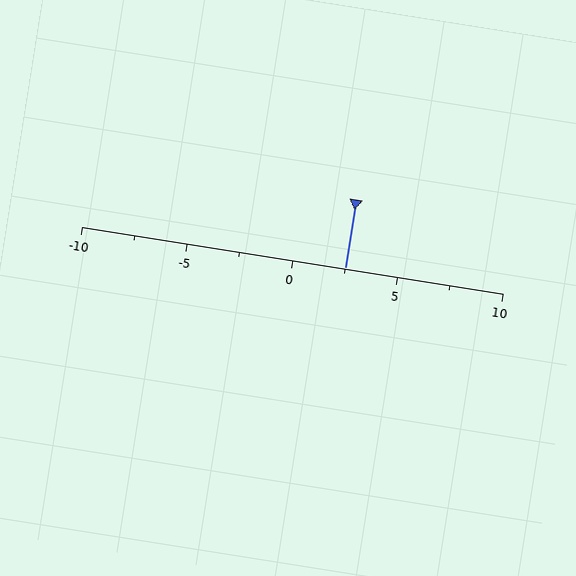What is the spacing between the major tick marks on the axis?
The major ticks are spaced 5 apart.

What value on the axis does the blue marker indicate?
The marker indicates approximately 2.5.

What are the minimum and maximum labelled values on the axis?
The axis runs from -10 to 10.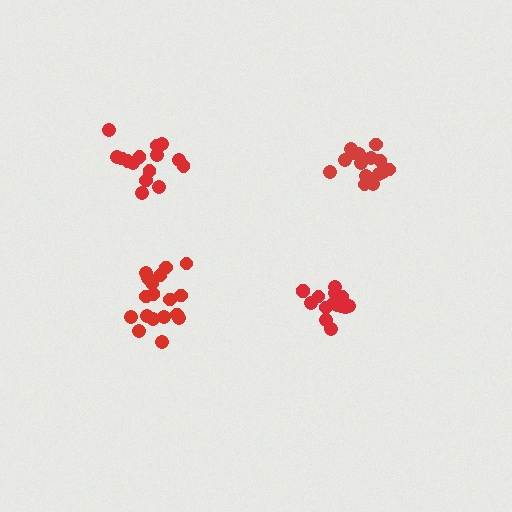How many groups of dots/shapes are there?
There are 4 groups.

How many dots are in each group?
Group 1: 15 dots, Group 2: 16 dots, Group 3: 19 dots, Group 4: 15 dots (65 total).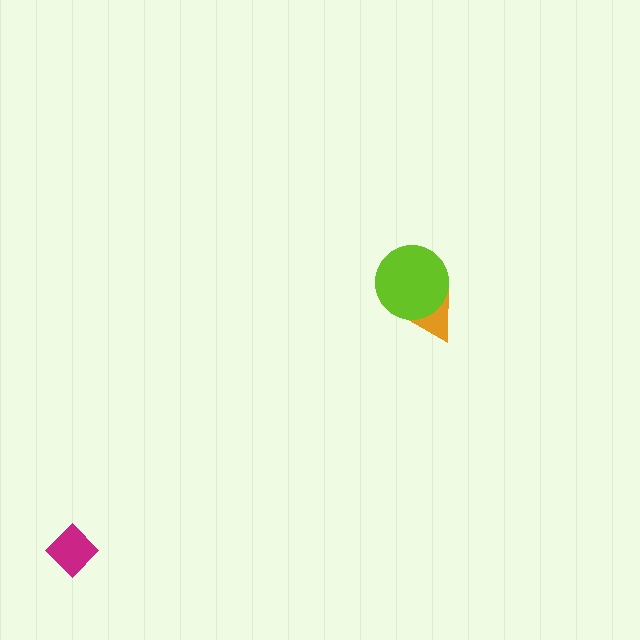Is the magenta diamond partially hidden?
No, no other shape covers it.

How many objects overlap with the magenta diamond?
0 objects overlap with the magenta diamond.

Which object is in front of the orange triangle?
The lime circle is in front of the orange triangle.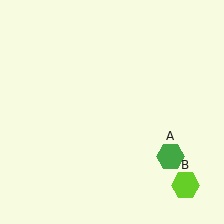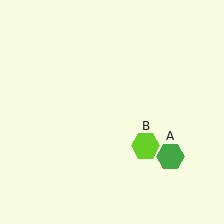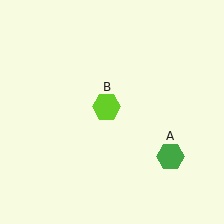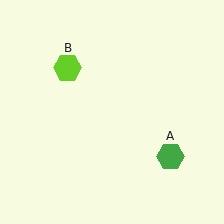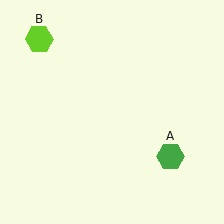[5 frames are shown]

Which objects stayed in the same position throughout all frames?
Green hexagon (object A) remained stationary.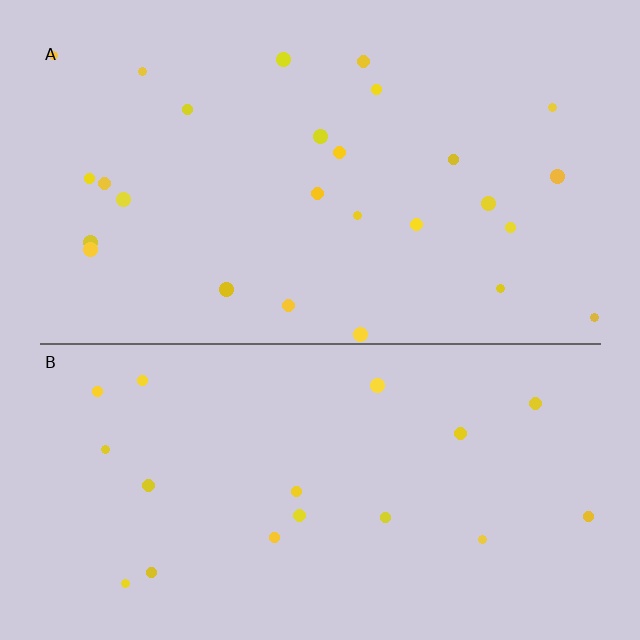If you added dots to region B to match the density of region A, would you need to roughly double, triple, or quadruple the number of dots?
Approximately double.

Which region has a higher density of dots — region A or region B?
A (the top).